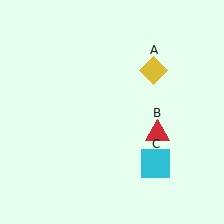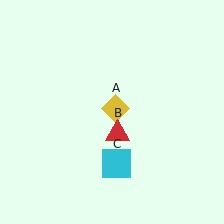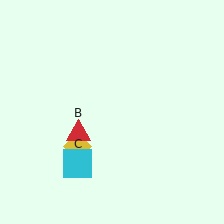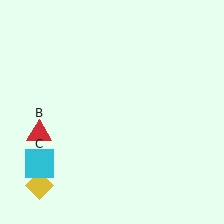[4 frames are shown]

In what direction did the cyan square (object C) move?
The cyan square (object C) moved left.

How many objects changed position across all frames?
3 objects changed position: yellow diamond (object A), red triangle (object B), cyan square (object C).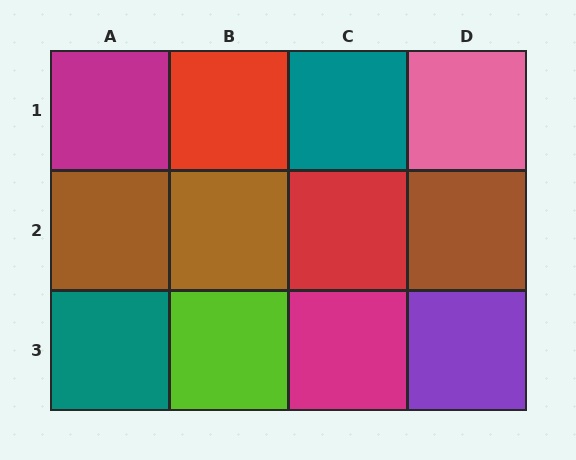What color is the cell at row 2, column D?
Brown.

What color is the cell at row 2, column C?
Red.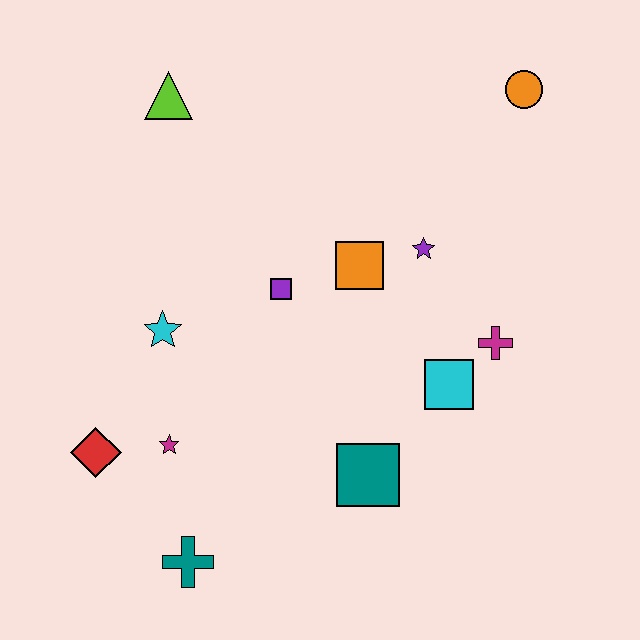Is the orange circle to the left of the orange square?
No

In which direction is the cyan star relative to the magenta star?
The cyan star is above the magenta star.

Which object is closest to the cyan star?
The magenta star is closest to the cyan star.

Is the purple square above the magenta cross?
Yes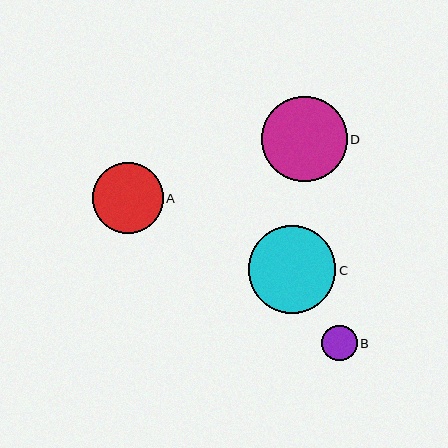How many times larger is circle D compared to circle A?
Circle D is approximately 1.2 times the size of circle A.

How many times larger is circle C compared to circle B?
Circle C is approximately 2.5 times the size of circle B.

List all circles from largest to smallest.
From largest to smallest: C, D, A, B.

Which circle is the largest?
Circle C is the largest with a size of approximately 87 pixels.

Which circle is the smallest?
Circle B is the smallest with a size of approximately 36 pixels.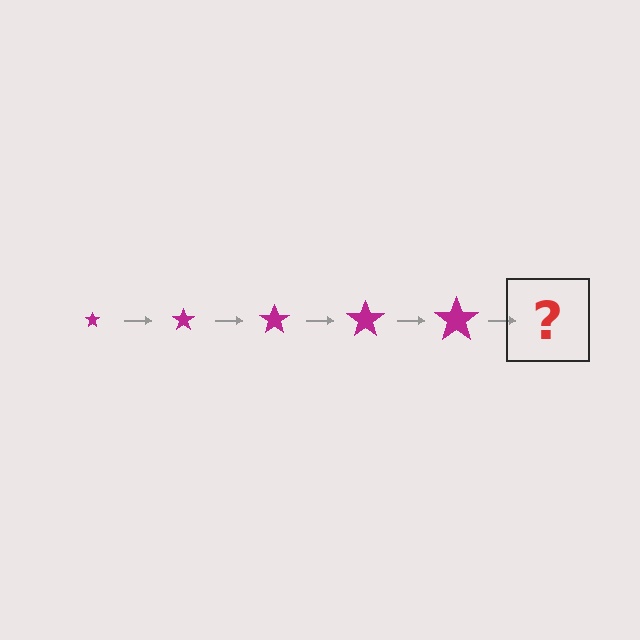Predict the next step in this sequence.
The next step is a magenta star, larger than the previous one.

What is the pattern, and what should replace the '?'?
The pattern is that the star gets progressively larger each step. The '?' should be a magenta star, larger than the previous one.